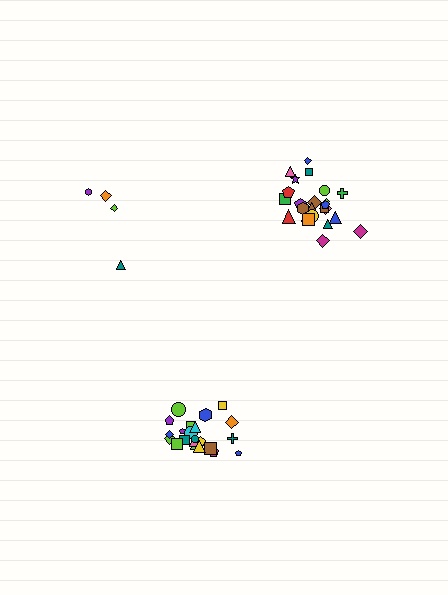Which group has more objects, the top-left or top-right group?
The top-right group.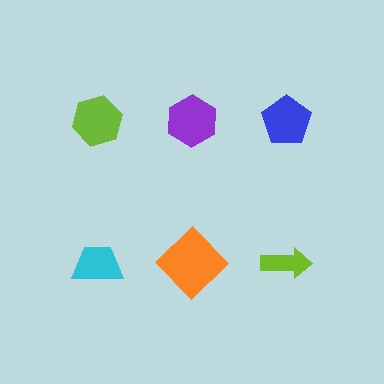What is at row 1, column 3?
A blue pentagon.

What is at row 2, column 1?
A cyan trapezoid.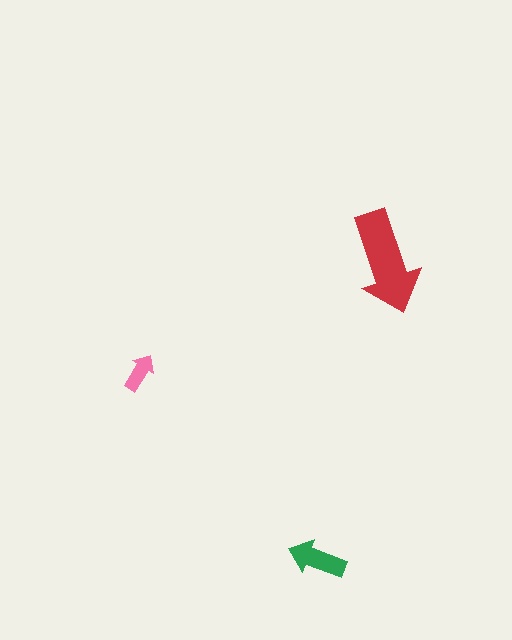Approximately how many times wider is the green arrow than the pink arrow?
About 1.5 times wider.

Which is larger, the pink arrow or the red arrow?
The red one.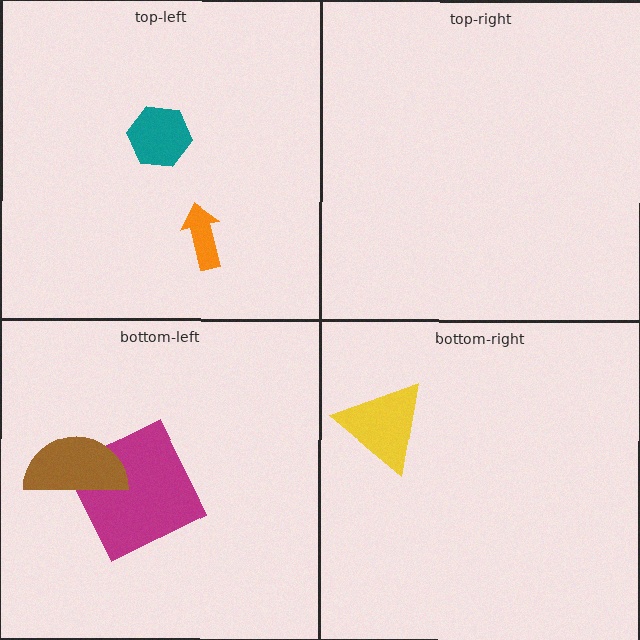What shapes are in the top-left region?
The orange arrow, the teal hexagon.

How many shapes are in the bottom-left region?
2.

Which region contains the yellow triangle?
The bottom-right region.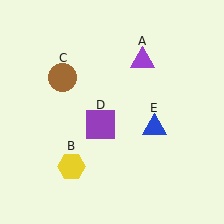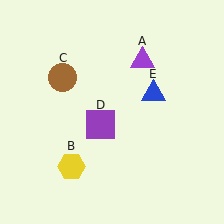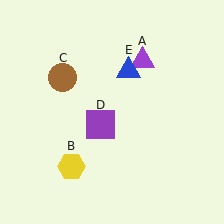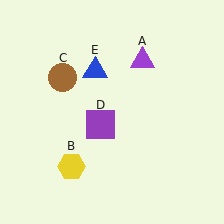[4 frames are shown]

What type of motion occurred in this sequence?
The blue triangle (object E) rotated counterclockwise around the center of the scene.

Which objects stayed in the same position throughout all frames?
Purple triangle (object A) and yellow hexagon (object B) and brown circle (object C) and purple square (object D) remained stationary.